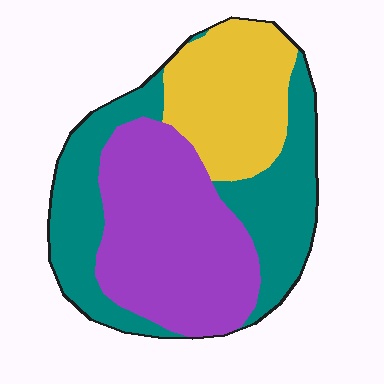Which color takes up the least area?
Yellow, at roughly 25%.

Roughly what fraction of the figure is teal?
Teal covers roughly 35% of the figure.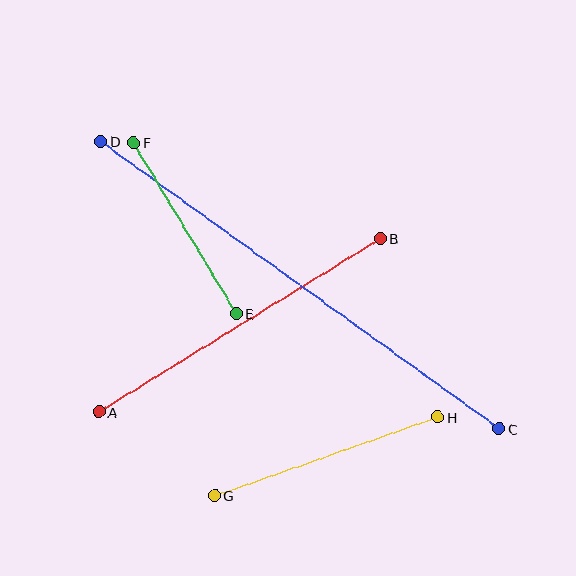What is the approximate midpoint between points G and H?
The midpoint is at approximately (326, 456) pixels.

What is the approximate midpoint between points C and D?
The midpoint is at approximately (300, 285) pixels.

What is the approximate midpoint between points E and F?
The midpoint is at approximately (185, 228) pixels.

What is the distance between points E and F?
The distance is approximately 199 pixels.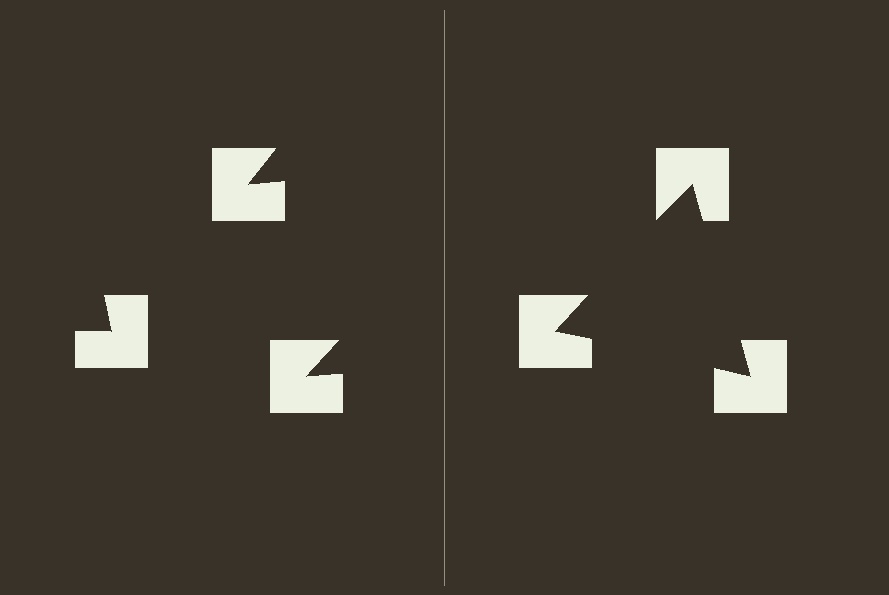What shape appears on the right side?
An illusory triangle.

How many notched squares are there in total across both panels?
6 — 3 on each side.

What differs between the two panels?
The notched squares are positioned identically on both sides; only the wedge orientations differ. On the right they align to a triangle; on the left they are misaligned.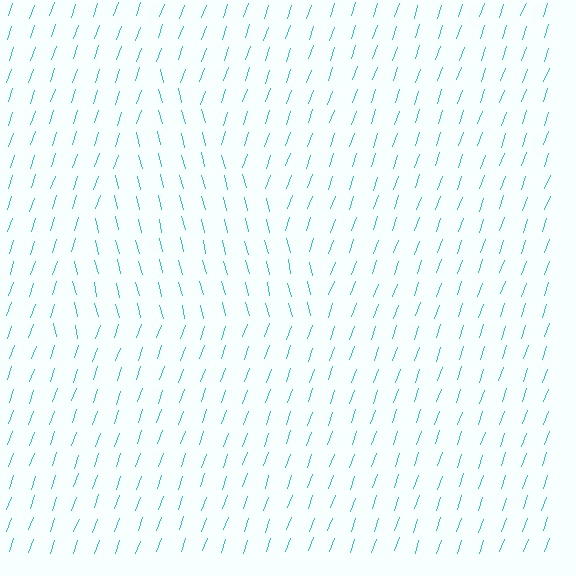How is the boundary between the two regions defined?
The boundary is defined purely by a change in line orientation (approximately 33 degrees difference). All lines are the same color and thickness.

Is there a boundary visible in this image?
Yes, there is a texture boundary formed by a change in line orientation.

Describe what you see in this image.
The image is filled with small cyan line segments. A triangle region in the image has lines oriented differently from the surrounding lines, creating a visible texture boundary.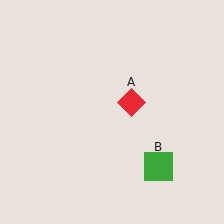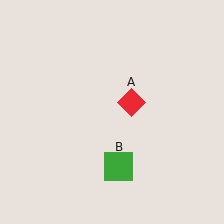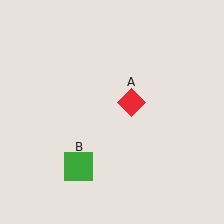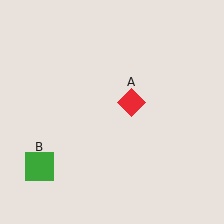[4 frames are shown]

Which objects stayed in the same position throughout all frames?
Red diamond (object A) remained stationary.